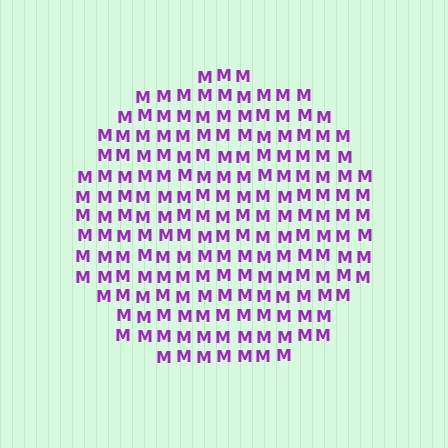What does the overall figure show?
The overall figure shows a circle.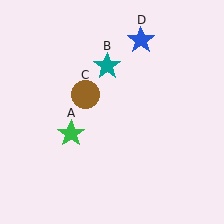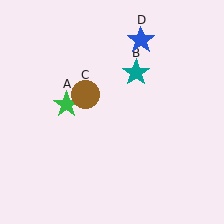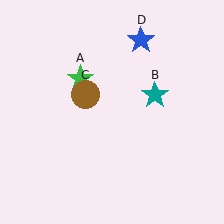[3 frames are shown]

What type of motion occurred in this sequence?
The green star (object A), teal star (object B) rotated clockwise around the center of the scene.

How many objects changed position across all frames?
2 objects changed position: green star (object A), teal star (object B).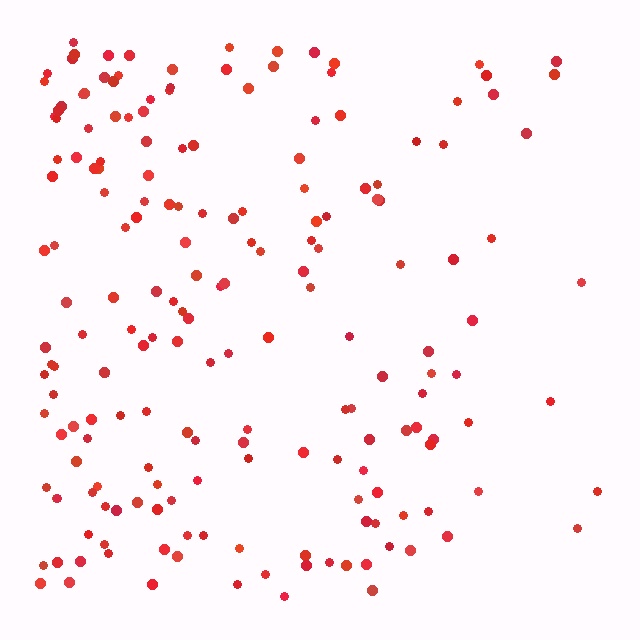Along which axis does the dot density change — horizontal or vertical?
Horizontal.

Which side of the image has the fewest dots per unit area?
The right.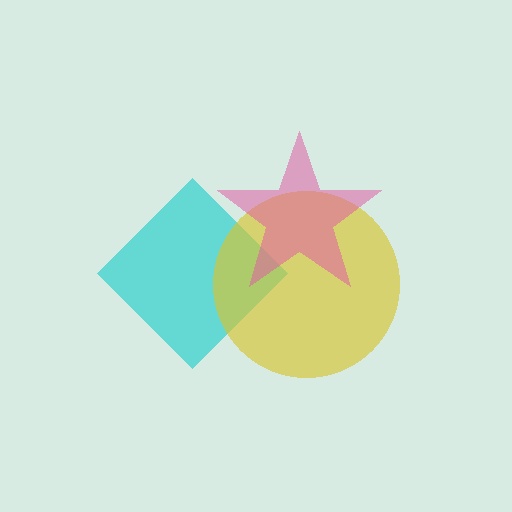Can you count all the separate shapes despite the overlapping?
Yes, there are 3 separate shapes.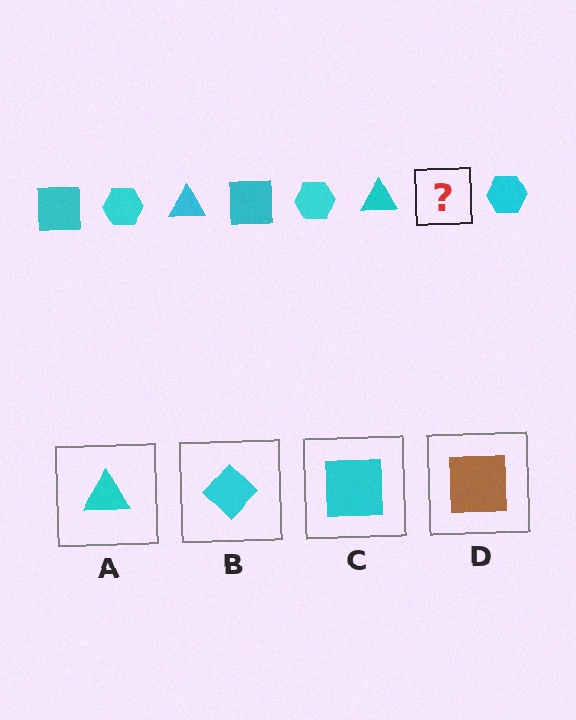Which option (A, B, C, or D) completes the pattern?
C.